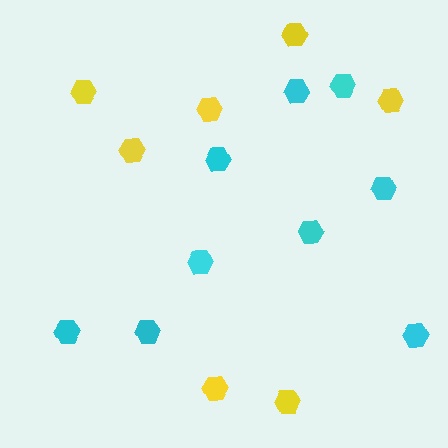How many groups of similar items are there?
There are 2 groups: one group of cyan hexagons (9) and one group of yellow hexagons (7).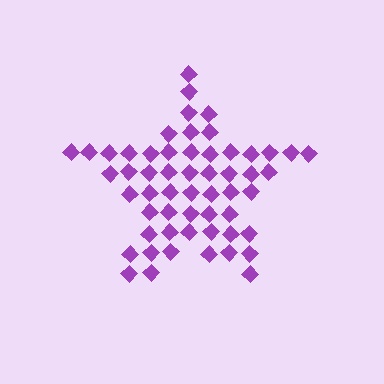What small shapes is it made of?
It is made of small diamonds.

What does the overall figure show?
The overall figure shows a star.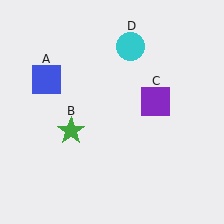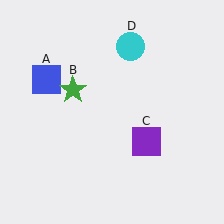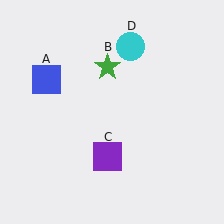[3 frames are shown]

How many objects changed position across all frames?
2 objects changed position: green star (object B), purple square (object C).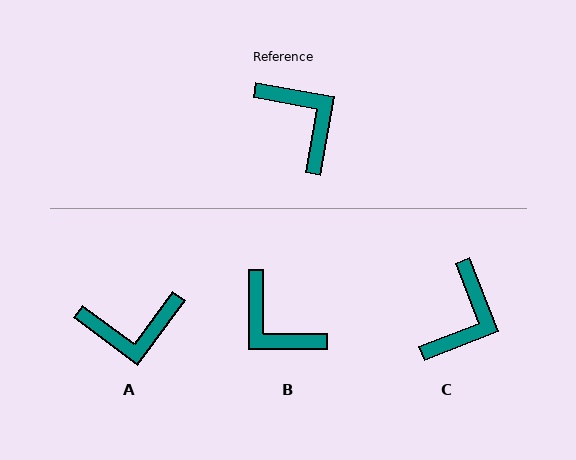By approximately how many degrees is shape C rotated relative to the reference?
Approximately 58 degrees clockwise.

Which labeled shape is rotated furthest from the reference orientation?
B, about 170 degrees away.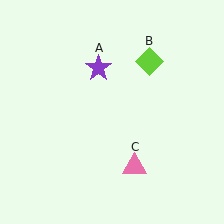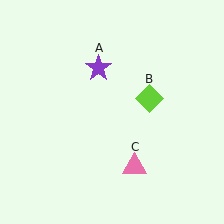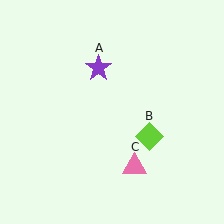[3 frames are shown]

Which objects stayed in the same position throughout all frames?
Purple star (object A) and pink triangle (object C) remained stationary.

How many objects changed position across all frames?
1 object changed position: lime diamond (object B).